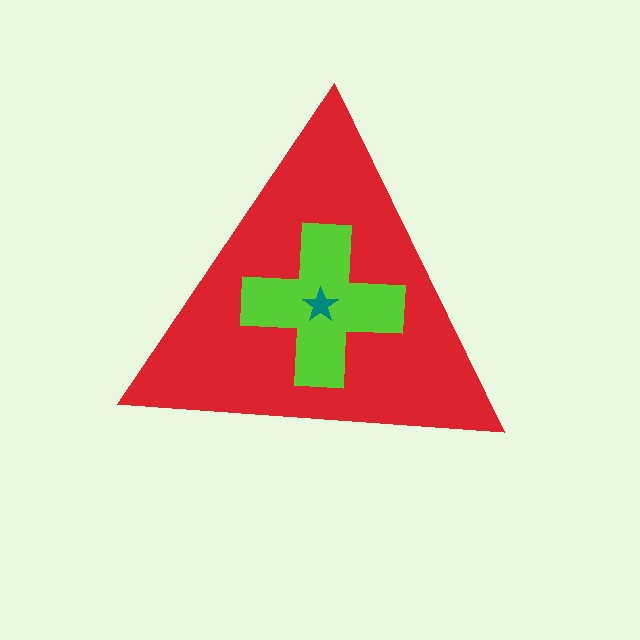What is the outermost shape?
The red triangle.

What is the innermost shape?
The teal star.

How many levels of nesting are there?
3.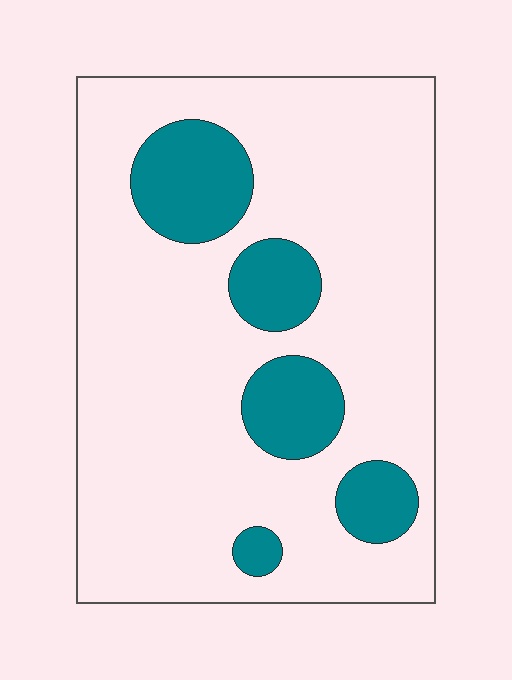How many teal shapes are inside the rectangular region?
5.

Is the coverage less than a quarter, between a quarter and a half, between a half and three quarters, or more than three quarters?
Less than a quarter.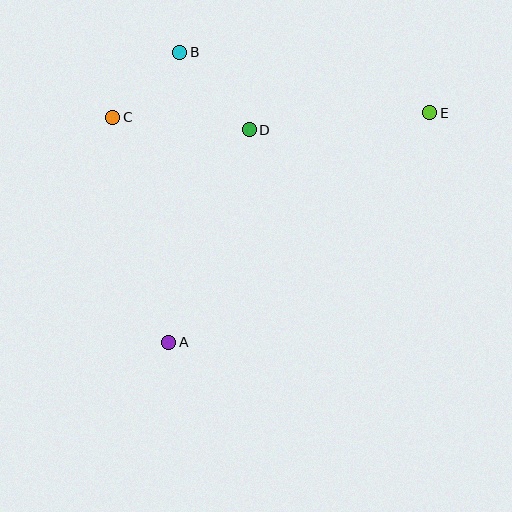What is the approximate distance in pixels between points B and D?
The distance between B and D is approximately 104 pixels.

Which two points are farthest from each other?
Points A and E are farthest from each other.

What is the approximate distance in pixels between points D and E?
The distance between D and E is approximately 181 pixels.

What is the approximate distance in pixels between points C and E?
The distance between C and E is approximately 317 pixels.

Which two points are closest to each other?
Points B and C are closest to each other.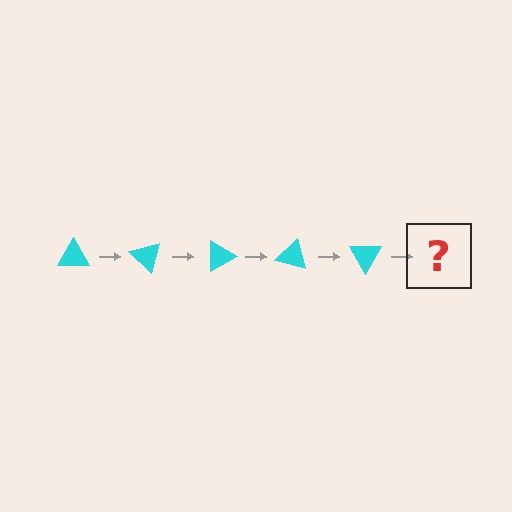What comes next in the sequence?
The next element should be a cyan triangle rotated 225 degrees.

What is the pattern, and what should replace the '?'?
The pattern is that the triangle rotates 45 degrees each step. The '?' should be a cyan triangle rotated 225 degrees.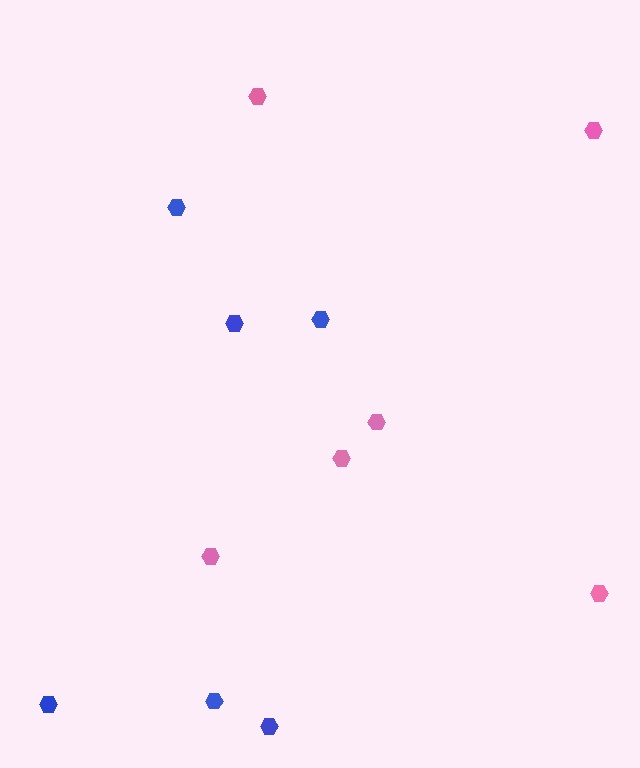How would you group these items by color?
There are 2 groups: one group of pink hexagons (6) and one group of blue hexagons (6).